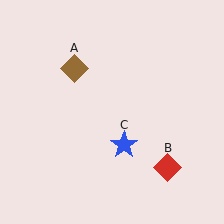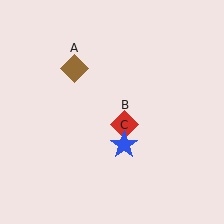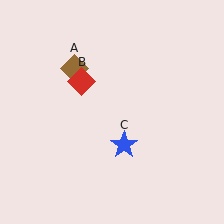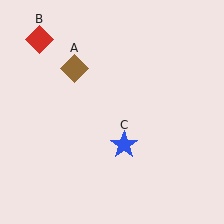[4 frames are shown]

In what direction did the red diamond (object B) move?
The red diamond (object B) moved up and to the left.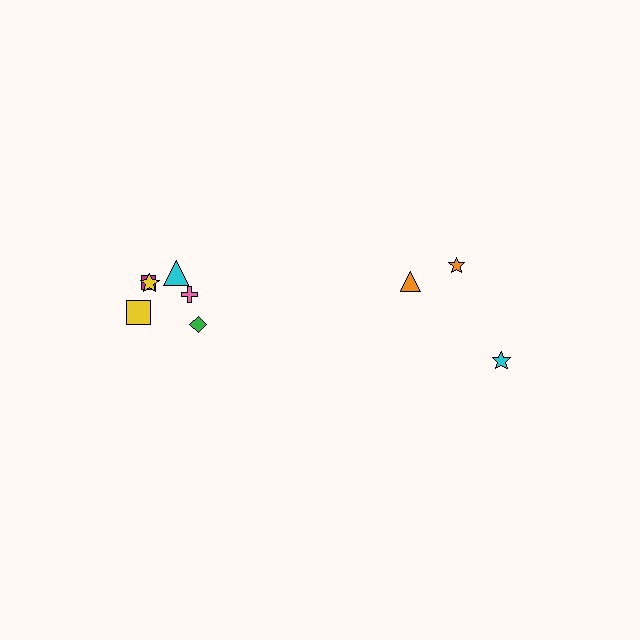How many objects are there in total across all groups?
There are 9 objects.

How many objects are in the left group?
There are 6 objects.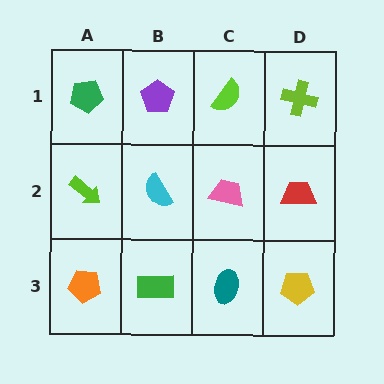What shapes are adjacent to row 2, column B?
A purple pentagon (row 1, column B), a green rectangle (row 3, column B), a lime arrow (row 2, column A), a pink trapezoid (row 2, column C).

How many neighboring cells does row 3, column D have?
2.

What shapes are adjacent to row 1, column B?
A cyan semicircle (row 2, column B), a green pentagon (row 1, column A), a lime semicircle (row 1, column C).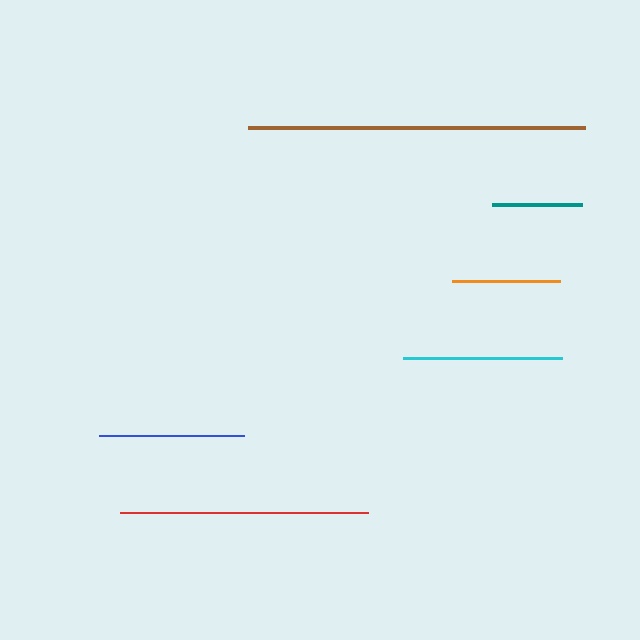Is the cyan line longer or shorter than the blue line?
The cyan line is longer than the blue line.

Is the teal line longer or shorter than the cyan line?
The cyan line is longer than the teal line.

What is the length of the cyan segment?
The cyan segment is approximately 159 pixels long.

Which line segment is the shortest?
The teal line is the shortest at approximately 89 pixels.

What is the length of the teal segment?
The teal segment is approximately 89 pixels long.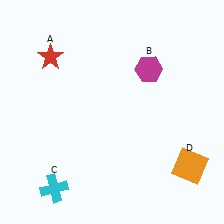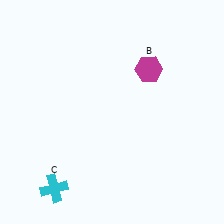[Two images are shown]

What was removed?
The red star (A), the orange square (D) were removed in Image 2.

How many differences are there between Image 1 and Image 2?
There are 2 differences between the two images.